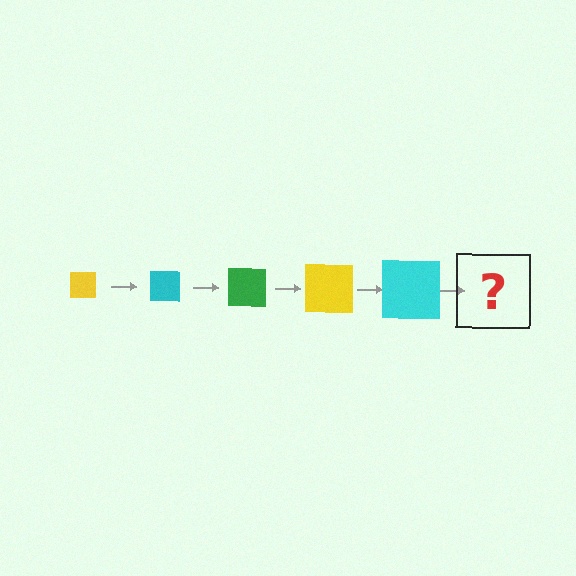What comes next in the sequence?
The next element should be a green square, larger than the previous one.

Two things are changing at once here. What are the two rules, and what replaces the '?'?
The two rules are that the square grows larger each step and the color cycles through yellow, cyan, and green. The '?' should be a green square, larger than the previous one.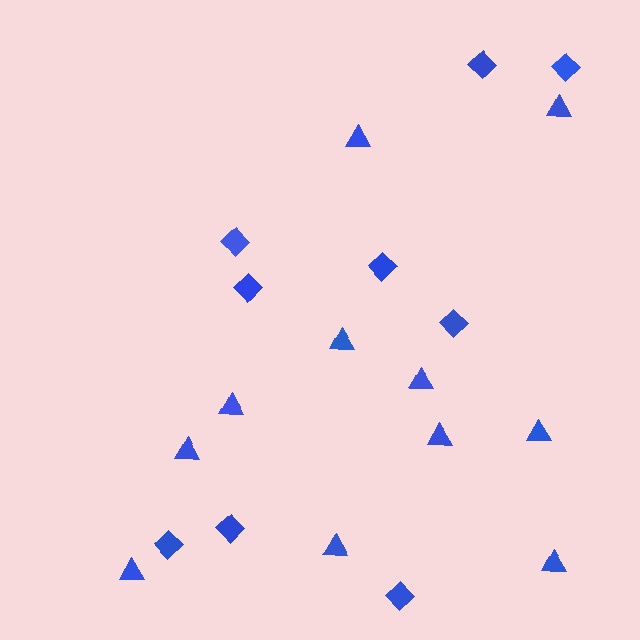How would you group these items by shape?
There are 2 groups: one group of triangles (11) and one group of diamonds (9).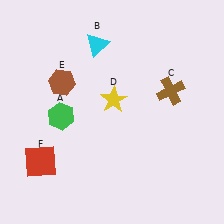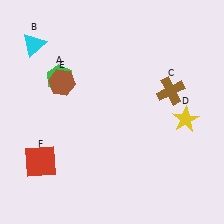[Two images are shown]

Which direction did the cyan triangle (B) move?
The cyan triangle (B) moved left.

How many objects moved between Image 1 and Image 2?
3 objects moved between the two images.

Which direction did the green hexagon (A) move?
The green hexagon (A) moved up.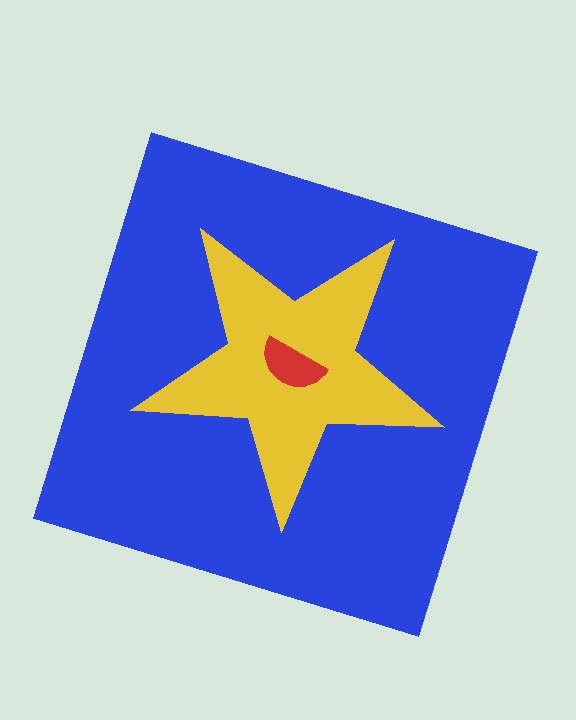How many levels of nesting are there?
3.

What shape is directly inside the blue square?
The yellow star.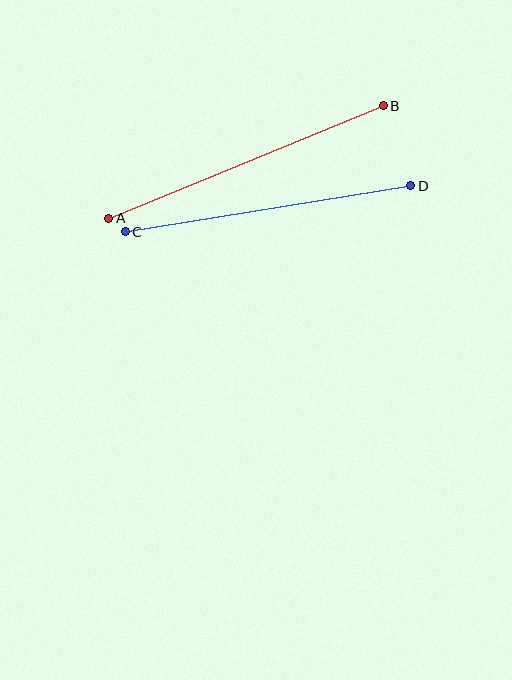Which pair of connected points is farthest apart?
Points A and B are farthest apart.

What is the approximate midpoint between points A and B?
The midpoint is at approximately (246, 162) pixels.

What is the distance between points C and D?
The distance is approximately 289 pixels.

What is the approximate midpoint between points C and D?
The midpoint is at approximately (268, 209) pixels.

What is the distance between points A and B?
The distance is approximately 296 pixels.